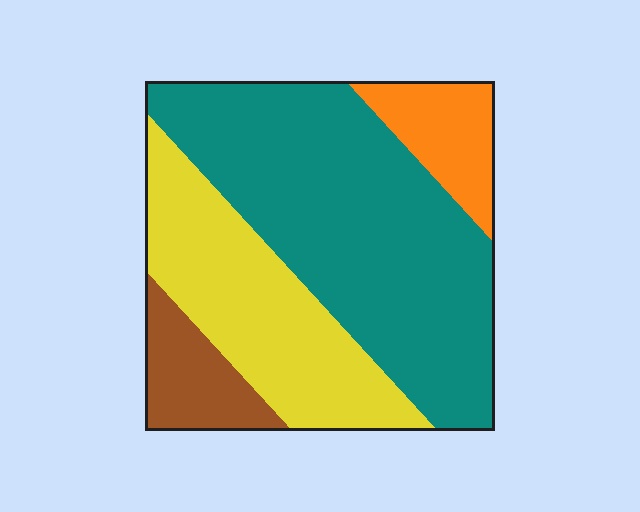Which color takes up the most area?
Teal, at roughly 50%.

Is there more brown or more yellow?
Yellow.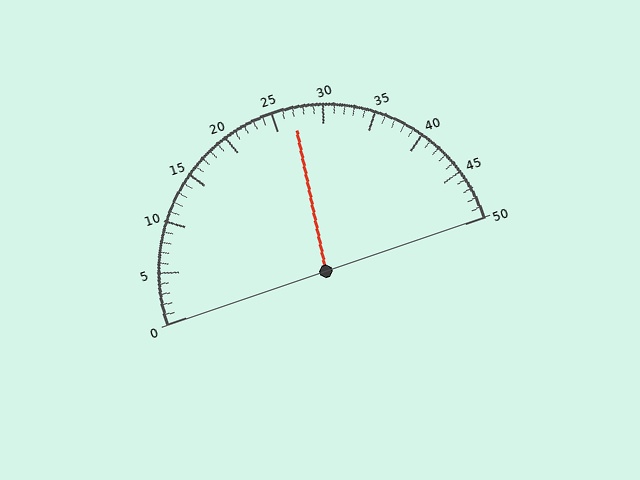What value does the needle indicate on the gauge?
The needle indicates approximately 27.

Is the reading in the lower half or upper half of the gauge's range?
The reading is in the upper half of the range (0 to 50).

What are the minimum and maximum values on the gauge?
The gauge ranges from 0 to 50.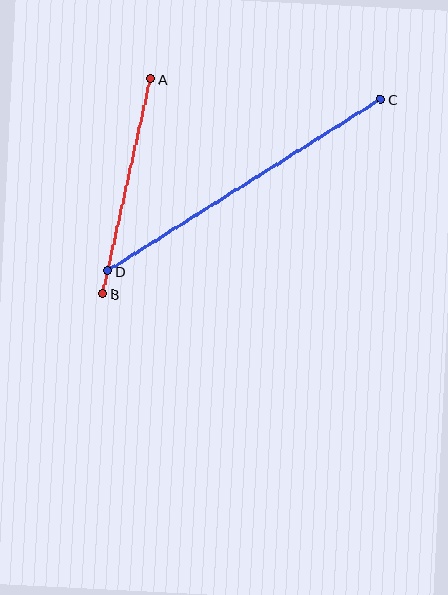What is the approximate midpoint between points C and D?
The midpoint is at approximately (244, 185) pixels.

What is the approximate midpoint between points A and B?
The midpoint is at approximately (127, 186) pixels.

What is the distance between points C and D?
The distance is approximately 322 pixels.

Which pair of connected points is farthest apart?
Points C and D are farthest apart.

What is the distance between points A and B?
The distance is approximately 220 pixels.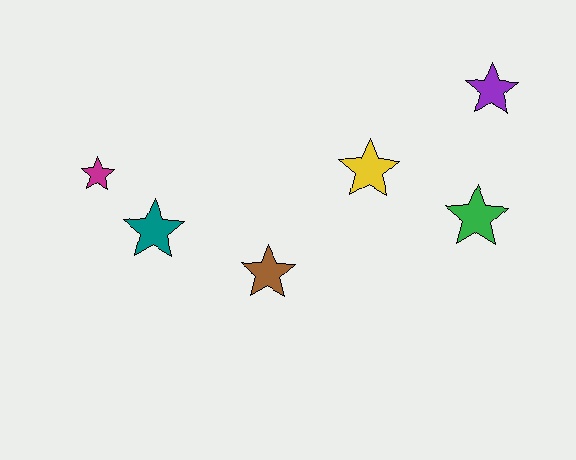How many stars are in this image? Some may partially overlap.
There are 6 stars.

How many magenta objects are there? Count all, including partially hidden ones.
There is 1 magenta object.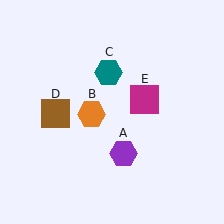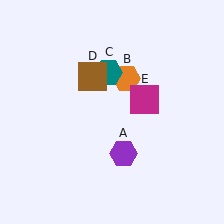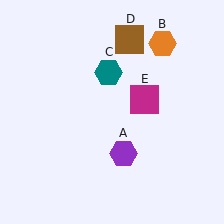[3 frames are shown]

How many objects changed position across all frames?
2 objects changed position: orange hexagon (object B), brown square (object D).